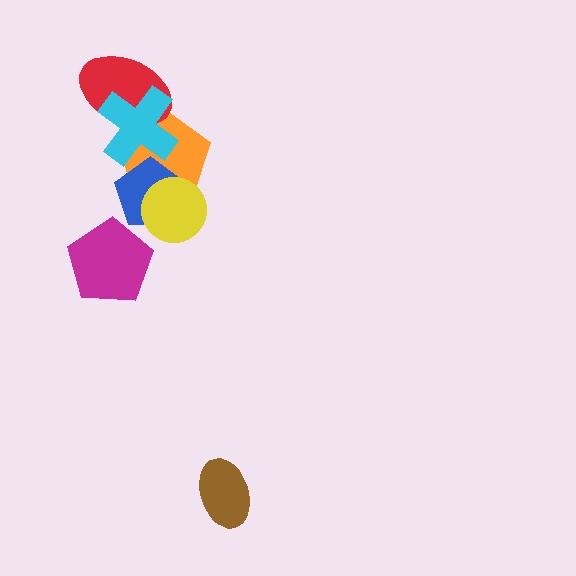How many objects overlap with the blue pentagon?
3 objects overlap with the blue pentagon.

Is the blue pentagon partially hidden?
Yes, it is partially covered by another shape.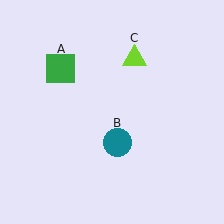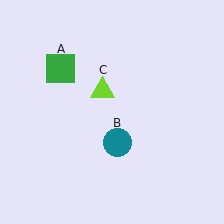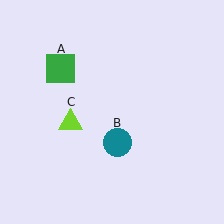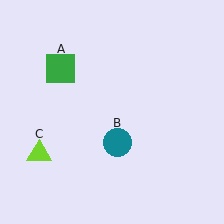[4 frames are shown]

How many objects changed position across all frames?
1 object changed position: lime triangle (object C).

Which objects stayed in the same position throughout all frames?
Green square (object A) and teal circle (object B) remained stationary.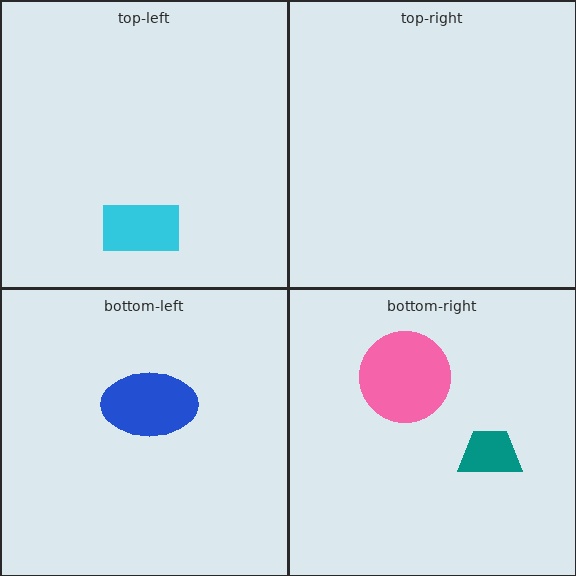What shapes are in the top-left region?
The cyan rectangle.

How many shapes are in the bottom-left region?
1.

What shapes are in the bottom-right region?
The pink circle, the teal trapezoid.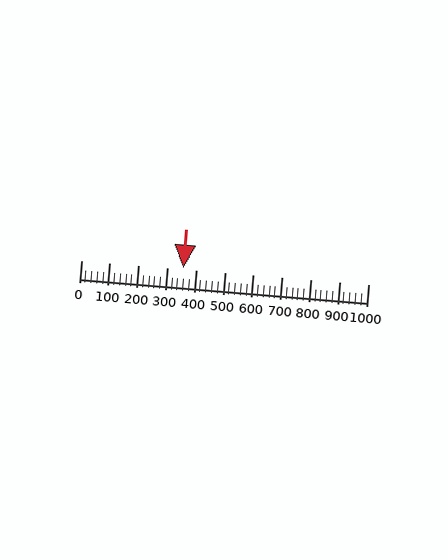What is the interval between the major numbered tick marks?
The major tick marks are spaced 100 units apart.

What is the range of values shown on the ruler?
The ruler shows values from 0 to 1000.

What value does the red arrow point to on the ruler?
The red arrow points to approximately 355.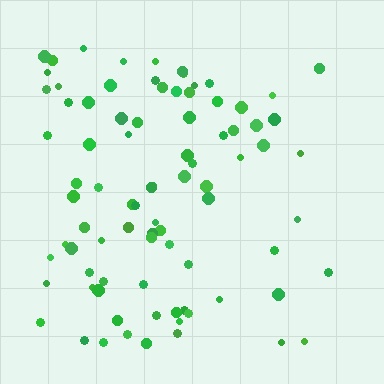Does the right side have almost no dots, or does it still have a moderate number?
Still a moderate number, just noticeably fewer than the left.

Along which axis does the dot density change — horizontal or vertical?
Horizontal.